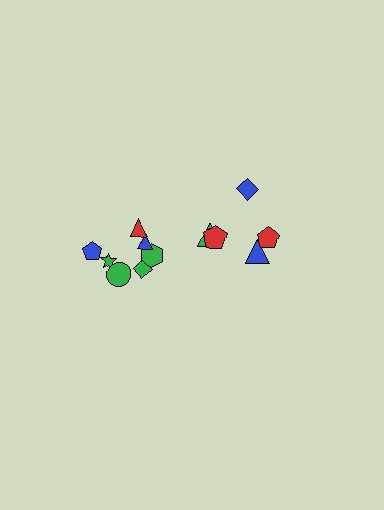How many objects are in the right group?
There are 5 objects.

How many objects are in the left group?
There are 7 objects.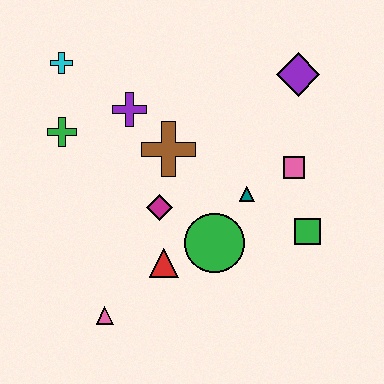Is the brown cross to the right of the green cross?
Yes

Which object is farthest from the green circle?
The cyan cross is farthest from the green circle.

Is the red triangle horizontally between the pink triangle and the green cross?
No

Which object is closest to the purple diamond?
The pink square is closest to the purple diamond.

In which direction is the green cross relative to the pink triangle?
The green cross is above the pink triangle.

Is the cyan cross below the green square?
No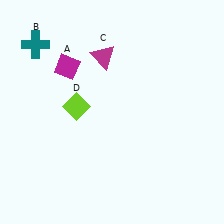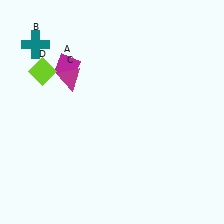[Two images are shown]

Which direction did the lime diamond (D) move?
The lime diamond (D) moved up.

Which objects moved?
The objects that moved are: the magenta triangle (C), the lime diamond (D).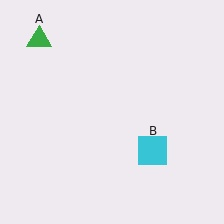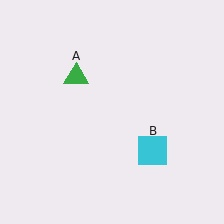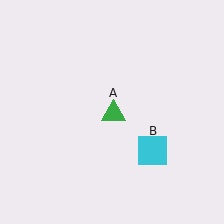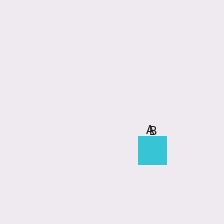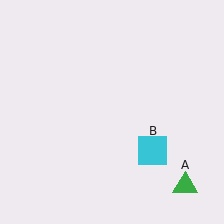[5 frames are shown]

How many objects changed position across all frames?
1 object changed position: green triangle (object A).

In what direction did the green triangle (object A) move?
The green triangle (object A) moved down and to the right.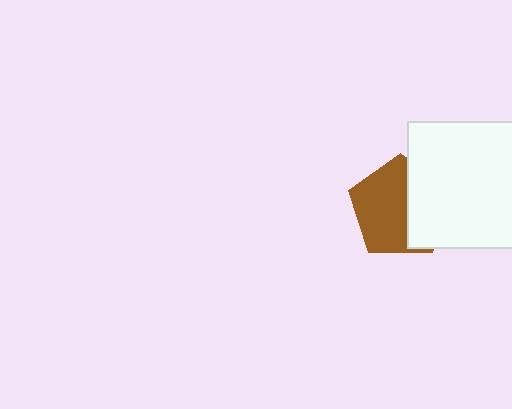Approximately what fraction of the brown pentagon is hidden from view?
Roughly 39% of the brown pentagon is hidden behind the white square.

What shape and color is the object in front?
The object in front is a white square.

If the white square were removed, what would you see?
You would see the complete brown pentagon.